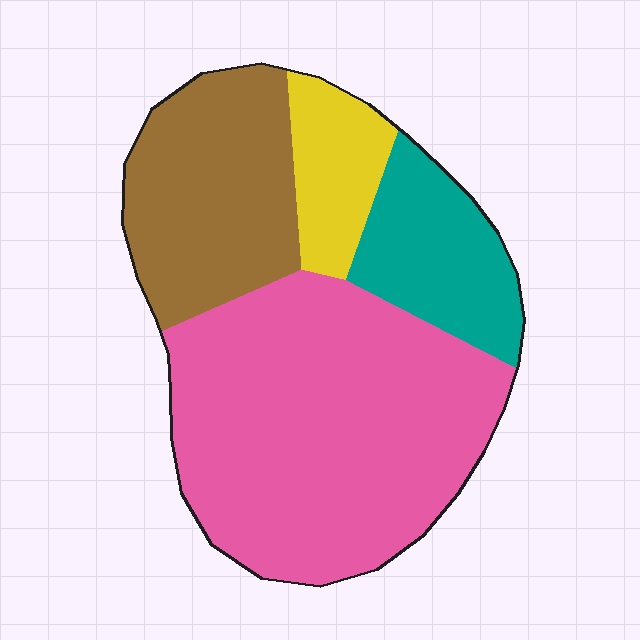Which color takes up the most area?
Pink, at roughly 50%.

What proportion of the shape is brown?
Brown takes up about one quarter (1/4) of the shape.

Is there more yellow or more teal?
Teal.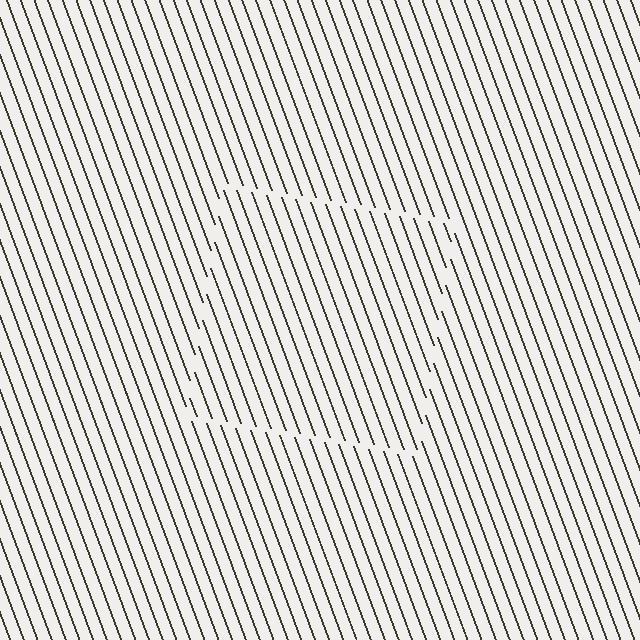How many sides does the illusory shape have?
4 sides — the line-ends trace a square.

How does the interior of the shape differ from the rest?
The interior of the shape contains the same grating, shifted by half a period — the contour is defined by the phase discontinuity where line-ends from the inner and outer gratings abut.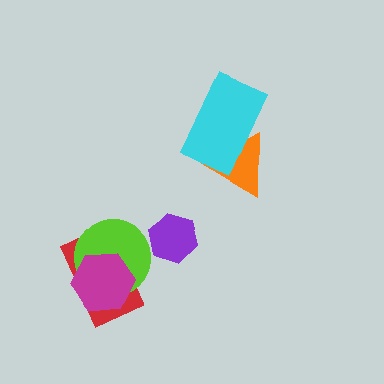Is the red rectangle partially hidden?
Yes, it is partially covered by another shape.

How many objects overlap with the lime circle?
2 objects overlap with the lime circle.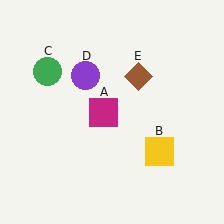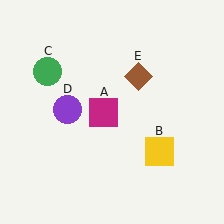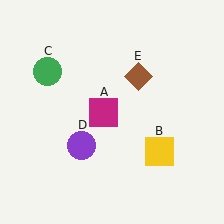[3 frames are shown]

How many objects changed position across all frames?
1 object changed position: purple circle (object D).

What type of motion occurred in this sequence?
The purple circle (object D) rotated counterclockwise around the center of the scene.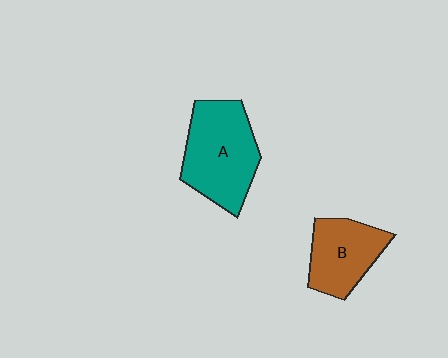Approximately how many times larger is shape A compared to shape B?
Approximately 1.4 times.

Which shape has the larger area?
Shape A (teal).